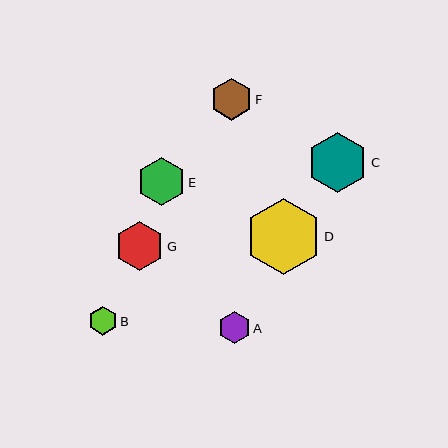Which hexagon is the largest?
Hexagon D is the largest with a size of approximately 76 pixels.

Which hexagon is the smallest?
Hexagon B is the smallest with a size of approximately 29 pixels.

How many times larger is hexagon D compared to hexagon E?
Hexagon D is approximately 1.6 times the size of hexagon E.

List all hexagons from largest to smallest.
From largest to smallest: D, C, G, E, F, A, B.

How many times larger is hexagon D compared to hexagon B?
Hexagon D is approximately 2.6 times the size of hexagon B.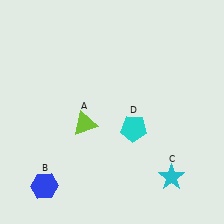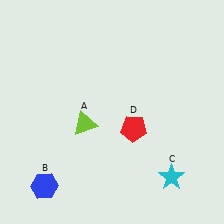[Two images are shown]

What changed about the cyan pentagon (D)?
In Image 1, D is cyan. In Image 2, it changed to red.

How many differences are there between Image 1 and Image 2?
There is 1 difference between the two images.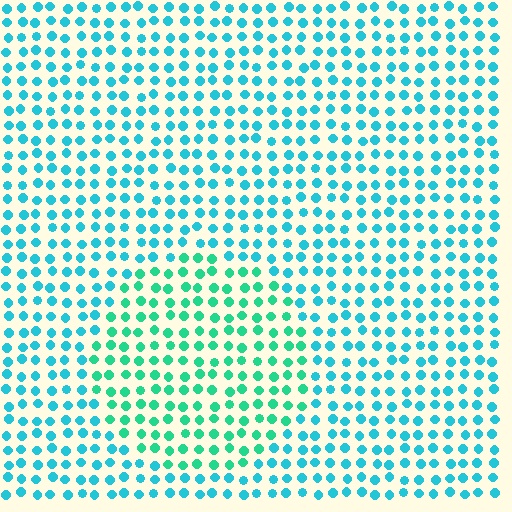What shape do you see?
I see a circle.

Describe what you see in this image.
The image is filled with small cyan elements in a uniform arrangement. A circle-shaped region is visible where the elements are tinted to a slightly different hue, forming a subtle color boundary.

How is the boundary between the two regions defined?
The boundary is defined purely by a slight shift in hue (about 30 degrees). Spacing, size, and orientation are identical on both sides.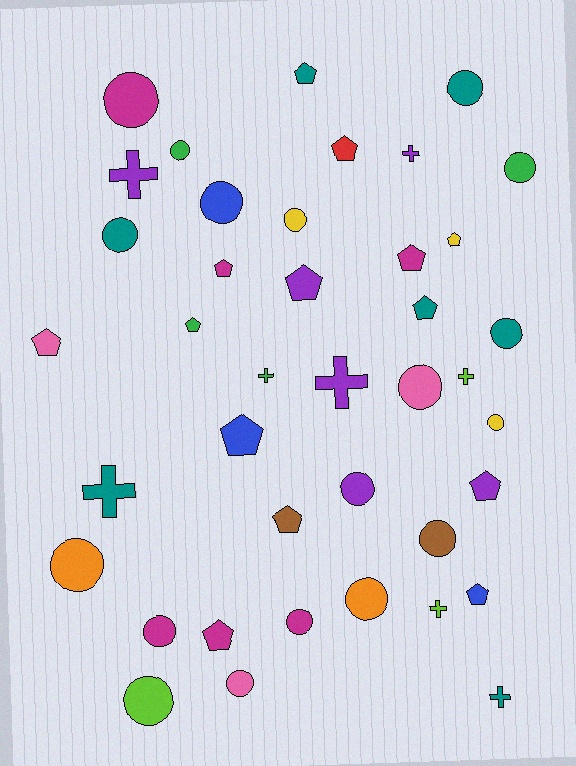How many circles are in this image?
There are 18 circles.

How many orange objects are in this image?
There are 2 orange objects.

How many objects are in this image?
There are 40 objects.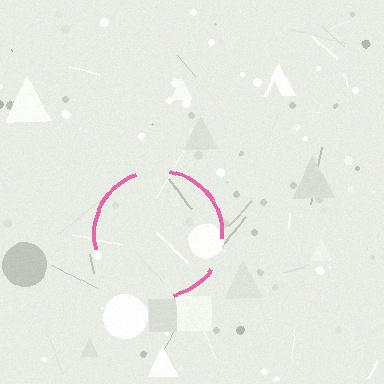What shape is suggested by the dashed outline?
The dashed outline suggests a circle.